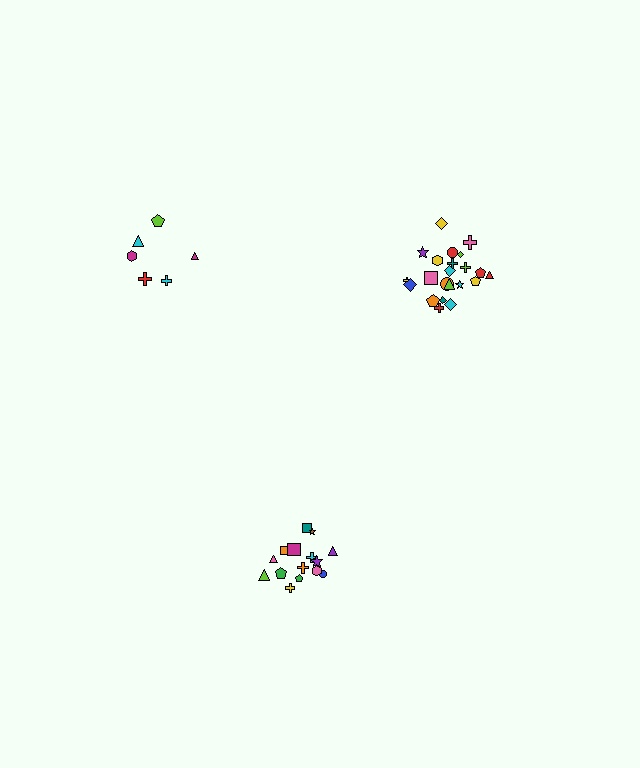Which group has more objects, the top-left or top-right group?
The top-right group.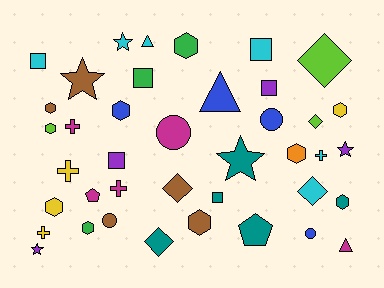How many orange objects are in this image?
There is 1 orange object.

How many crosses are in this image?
There are 5 crosses.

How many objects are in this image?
There are 40 objects.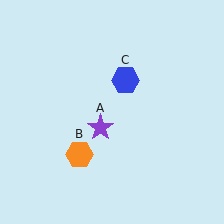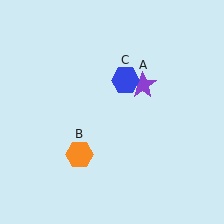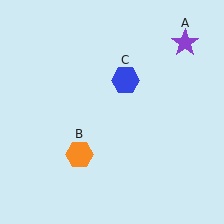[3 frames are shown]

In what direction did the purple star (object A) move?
The purple star (object A) moved up and to the right.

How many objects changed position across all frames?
1 object changed position: purple star (object A).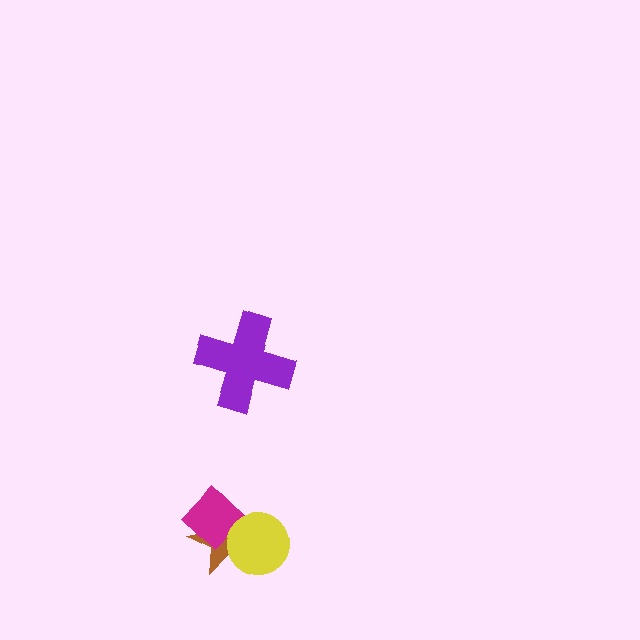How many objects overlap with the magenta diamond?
2 objects overlap with the magenta diamond.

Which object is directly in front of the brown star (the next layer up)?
The magenta diamond is directly in front of the brown star.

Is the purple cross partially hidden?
No, no other shape covers it.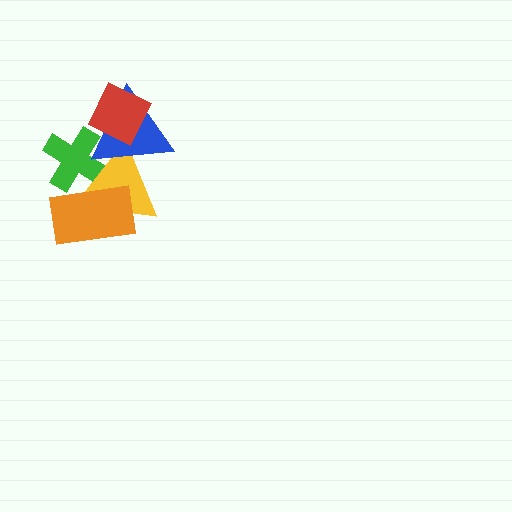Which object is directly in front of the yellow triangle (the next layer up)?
The orange rectangle is directly in front of the yellow triangle.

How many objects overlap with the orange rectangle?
2 objects overlap with the orange rectangle.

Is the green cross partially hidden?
Yes, it is partially covered by another shape.